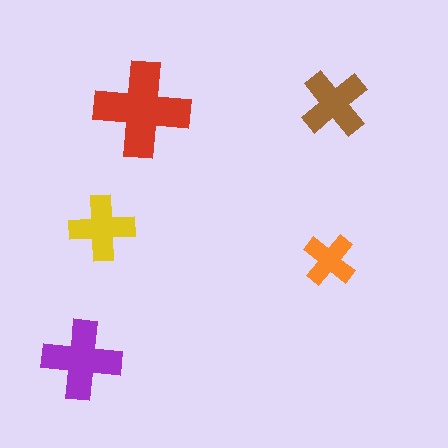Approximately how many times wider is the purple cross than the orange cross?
About 1.5 times wider.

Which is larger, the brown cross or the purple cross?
The purple one.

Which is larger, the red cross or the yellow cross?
The red one.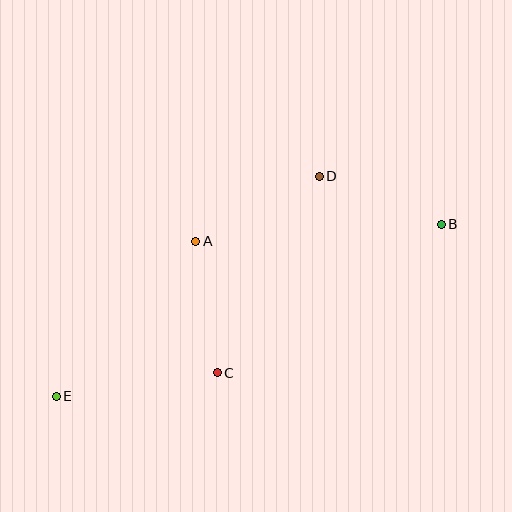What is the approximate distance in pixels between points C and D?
The distance between C and D is approximately 221 pixels.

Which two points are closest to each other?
Points B and D are closest to each other.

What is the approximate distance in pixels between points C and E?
The distance between C and E is approximately 163 pixels.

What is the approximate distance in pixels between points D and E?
The distance between D and E is approximately 343 pixels.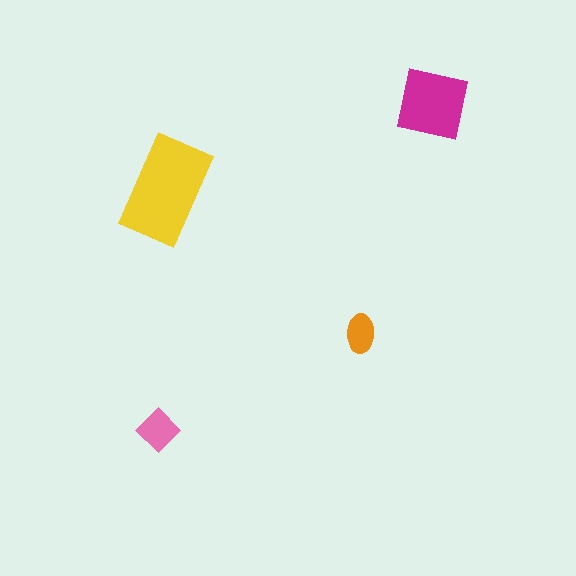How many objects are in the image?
There are 4 objects in the image.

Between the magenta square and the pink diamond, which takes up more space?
The magenta square.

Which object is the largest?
The yellow rectangle.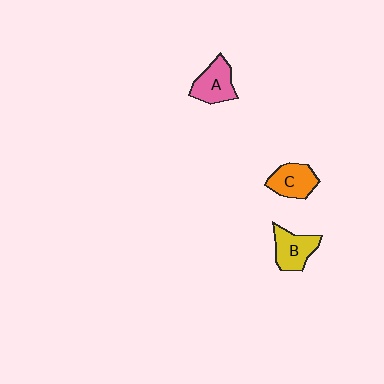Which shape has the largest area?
Shape B (yellow).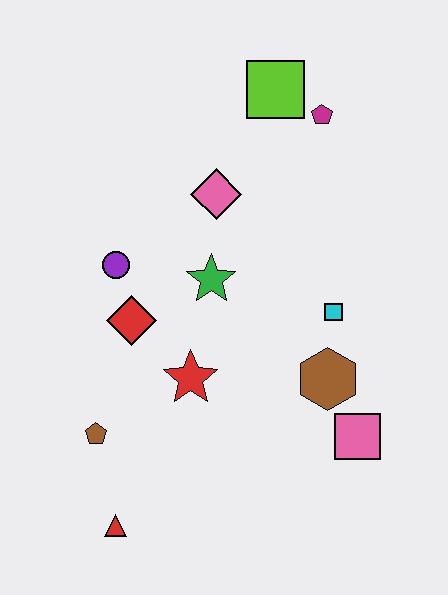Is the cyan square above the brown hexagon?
Yes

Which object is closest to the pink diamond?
The green star is closest to the pink diamond.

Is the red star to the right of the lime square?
No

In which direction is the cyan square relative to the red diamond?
The cyan square is to the right of the red diamond.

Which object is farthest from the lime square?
The red triangle is farthest from the lime square.